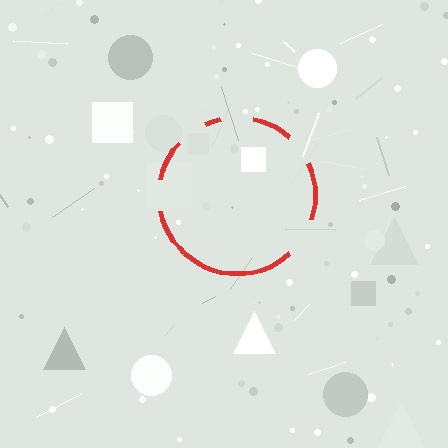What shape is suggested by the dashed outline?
The dashed outline suggests a circle.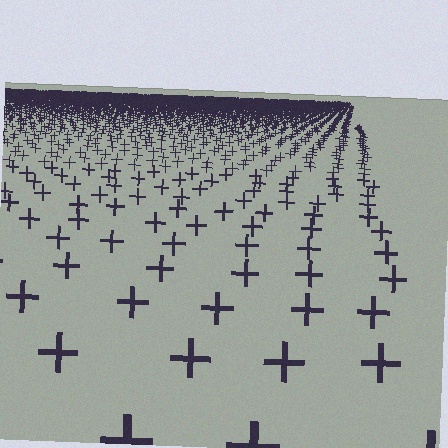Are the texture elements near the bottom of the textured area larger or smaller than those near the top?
Larger. Near the bottom, elements are closer to the viewer and appear at a bigger on-screen size.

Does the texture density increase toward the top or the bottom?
Density increases toward the top.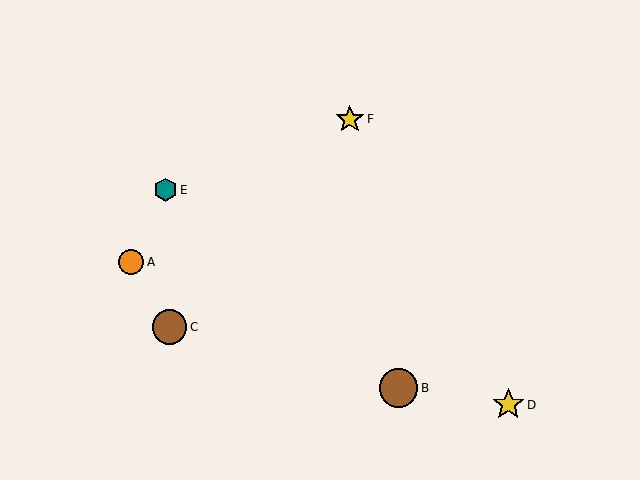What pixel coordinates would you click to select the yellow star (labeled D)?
Click at (508, 405) to select the yellow star D.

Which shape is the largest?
The brown circle (labeled B) is the largest.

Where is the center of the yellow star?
The center of the yellow star is at (350, 119).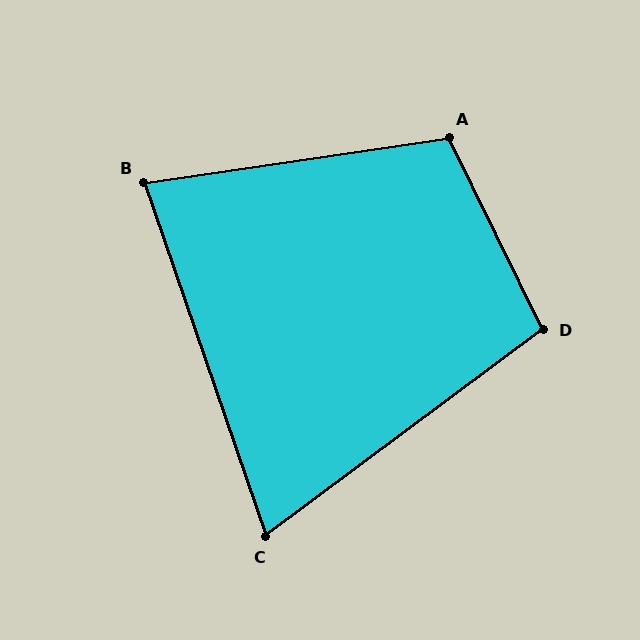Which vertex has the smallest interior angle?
C, at approximately 72 degrees.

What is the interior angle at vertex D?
Approximately 101 degrees (obtuse).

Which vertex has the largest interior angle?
A, at approximately 108 degrees.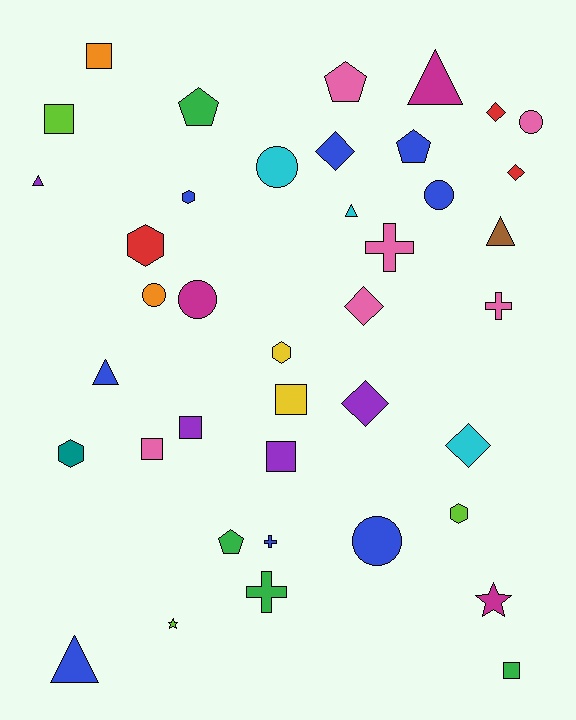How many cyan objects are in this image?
There are 3 cyan objects.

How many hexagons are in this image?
There are 5 hexagons.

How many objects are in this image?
There are 40 objects.